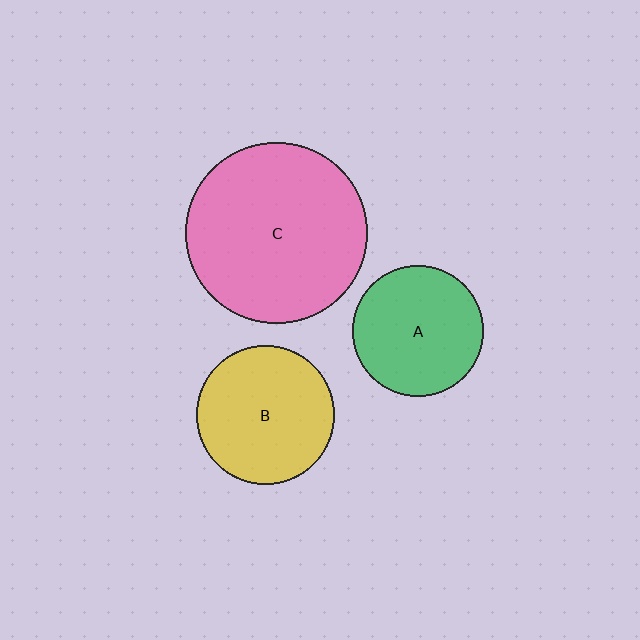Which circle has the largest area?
Circle C (pink).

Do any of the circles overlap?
No, none of the circles overlap.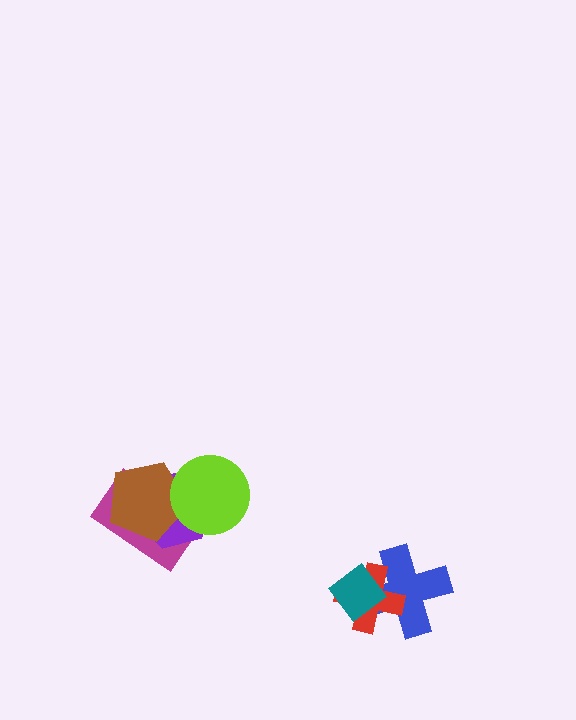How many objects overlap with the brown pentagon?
3 objects overlap with the brown pentagon.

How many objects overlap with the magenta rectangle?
3 objects overlap with the magenta rectangle.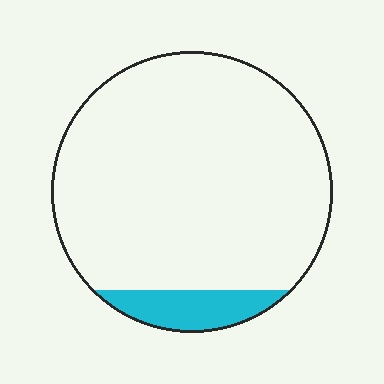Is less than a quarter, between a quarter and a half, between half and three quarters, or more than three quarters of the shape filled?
Less than a quarter.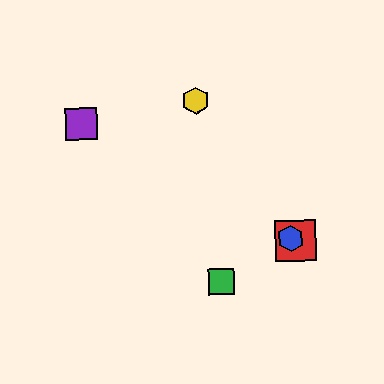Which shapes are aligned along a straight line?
The red square, the blue hexagon, the purple square are aligned along a straight line.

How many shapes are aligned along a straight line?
3 shapes (the red square, the blue hexagon, the purple square) are aligned along a straight line.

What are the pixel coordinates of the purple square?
The purple square is at (81, 124).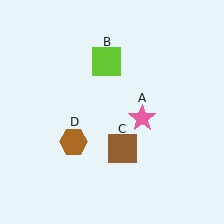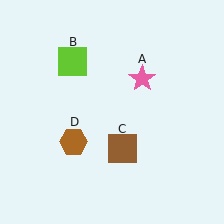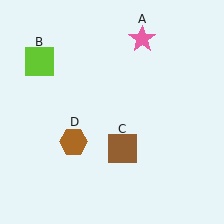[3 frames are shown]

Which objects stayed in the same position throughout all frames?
Brown square (object C) and brown hexagon (object D) remained stationary.